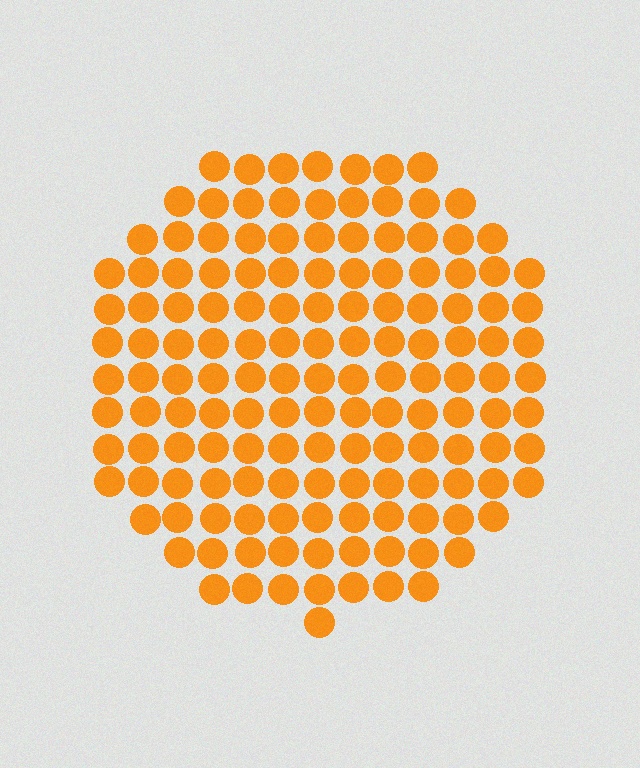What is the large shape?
The large shape is a circle.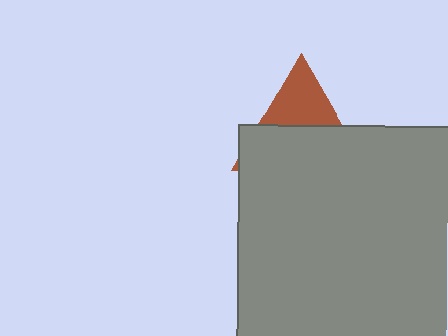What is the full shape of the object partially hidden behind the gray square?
The partially hidden object is a brown triangle.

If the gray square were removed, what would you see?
You would see the complete brown triangle.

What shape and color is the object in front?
The object in front is a gray square.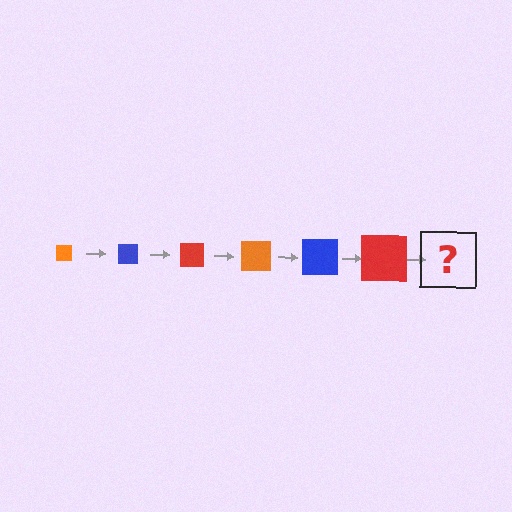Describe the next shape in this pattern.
It should be an orange square, larger than the previous one.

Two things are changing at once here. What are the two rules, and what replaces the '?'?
The two rules are that the square grows larger each step and the color cycles through orange, blue, and red. The '?' should be an orange square, larger than the previous one.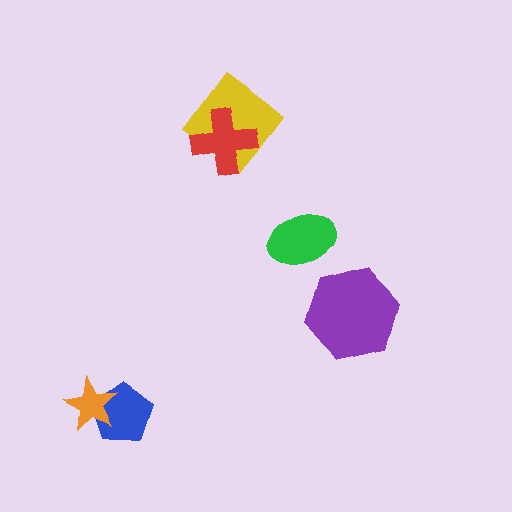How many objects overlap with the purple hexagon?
0 objects overlap with the purple hexagon.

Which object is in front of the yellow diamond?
The red cross is in front of the yellow diamond.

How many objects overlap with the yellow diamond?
1 object overlaps with the yellow diamond.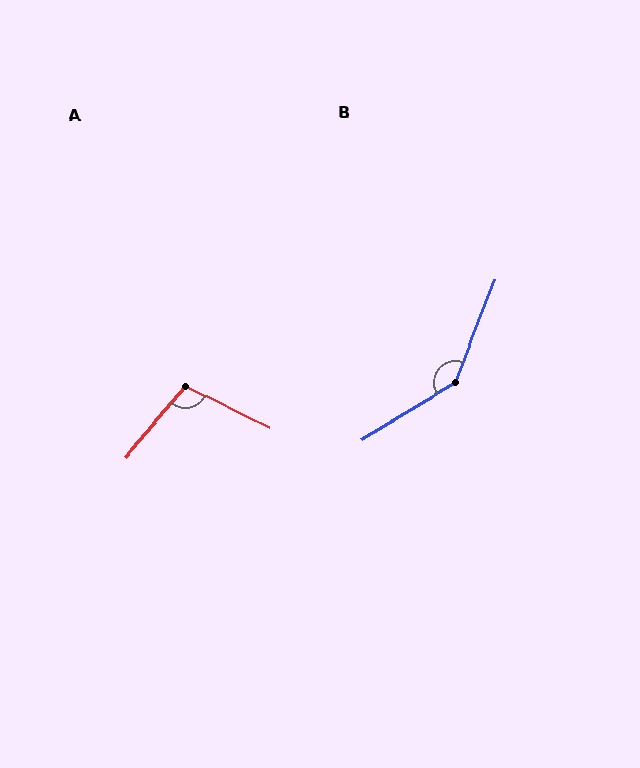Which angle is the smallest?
A, at approximately 104 degrees.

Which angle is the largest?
B, at approximately 143 degrees.